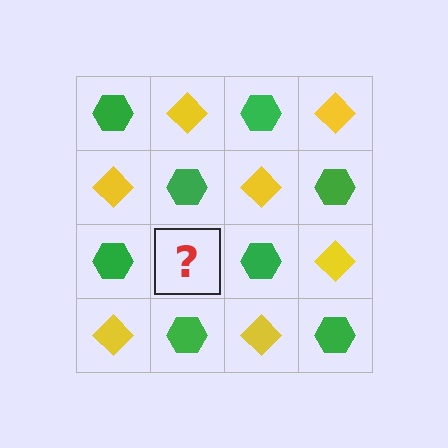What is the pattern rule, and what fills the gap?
The rule is that it alternates green hexagon and yellow diamond in a checkerboard pattern. The gap should be filled with a yellow diamond.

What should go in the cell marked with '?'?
The missing cell should contain a yellow diamond.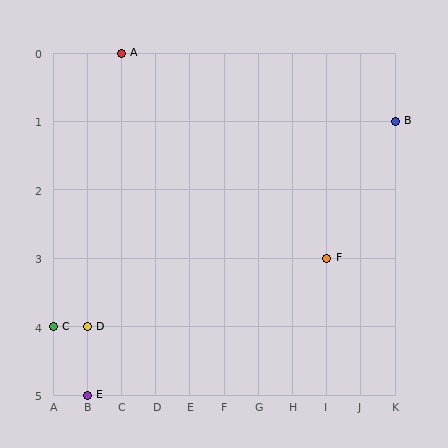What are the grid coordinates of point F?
Point F is at grid coordinates (I, 3).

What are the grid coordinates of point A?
Point A is at grid coordinates (C, 0).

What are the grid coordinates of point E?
Point E is at grid coordinates (B, 5).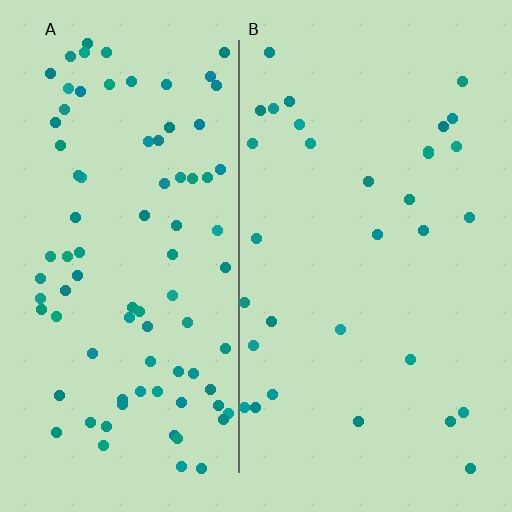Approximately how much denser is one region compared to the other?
Approximately 2.7× — region A over region B.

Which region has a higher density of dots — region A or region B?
A (the left).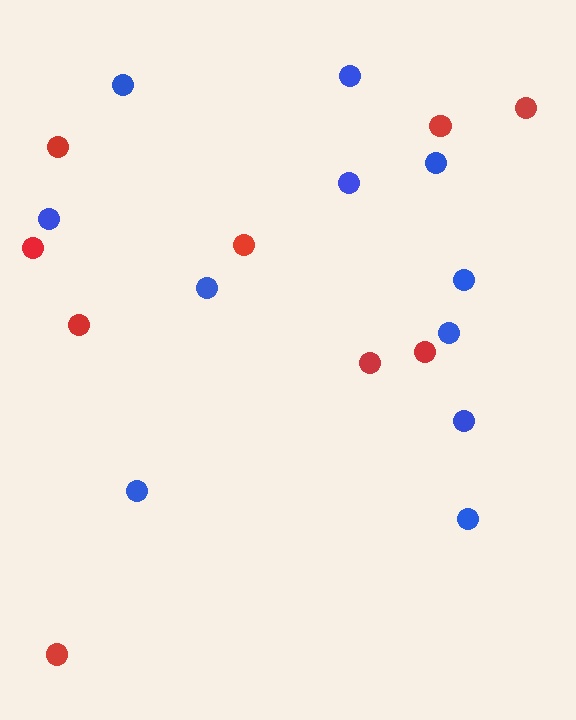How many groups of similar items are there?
There are 2 groups: one group of red circles (9) and one group of blue circles (11).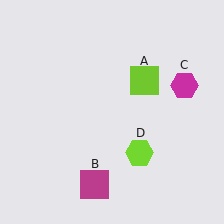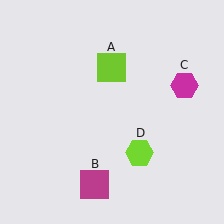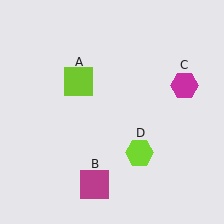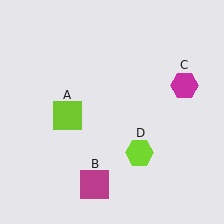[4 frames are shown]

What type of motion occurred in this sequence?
The lime square (object A) rotated counterclockwise around the center of the scene.